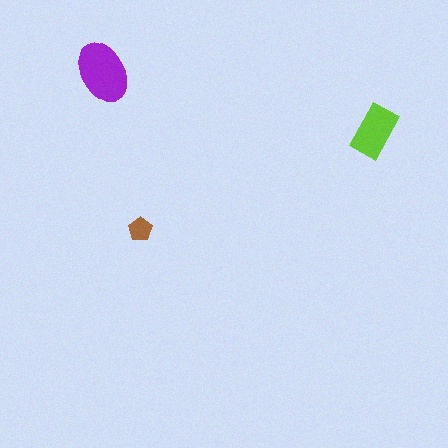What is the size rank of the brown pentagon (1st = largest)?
3rd.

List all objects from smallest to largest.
The brown pentagon, the lime rectangle, the purple ellipse.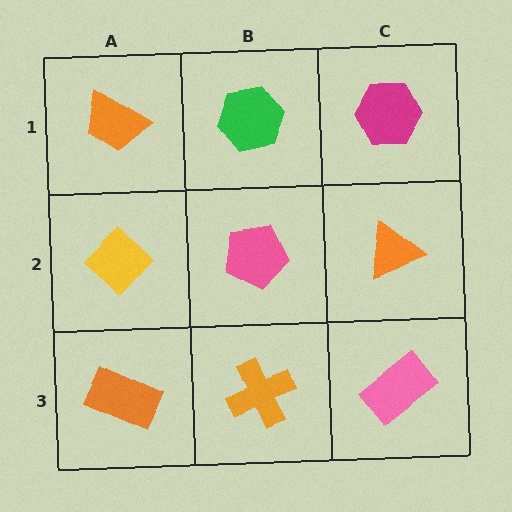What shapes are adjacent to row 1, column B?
A pink pentagon (row 2, column B), an orange trapezoid (row 1, column A), a magenta hexagon (row 1, column C).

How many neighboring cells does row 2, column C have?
3.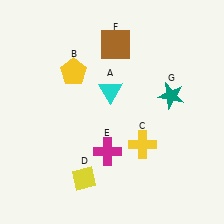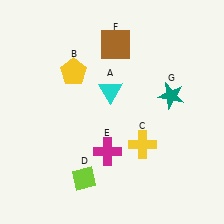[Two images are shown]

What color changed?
The diamond (D) changed from yellow in Image 1 to lime in Image 2.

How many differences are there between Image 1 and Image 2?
There is 1 difference between the two images.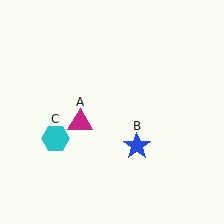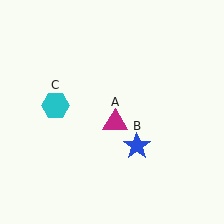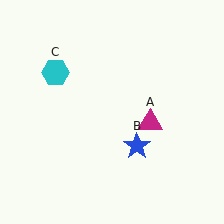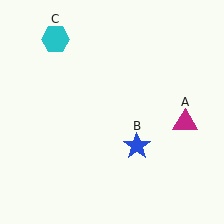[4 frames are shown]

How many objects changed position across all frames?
2 objects changed position: magenta triangle (object A), cyan hexagon (object C).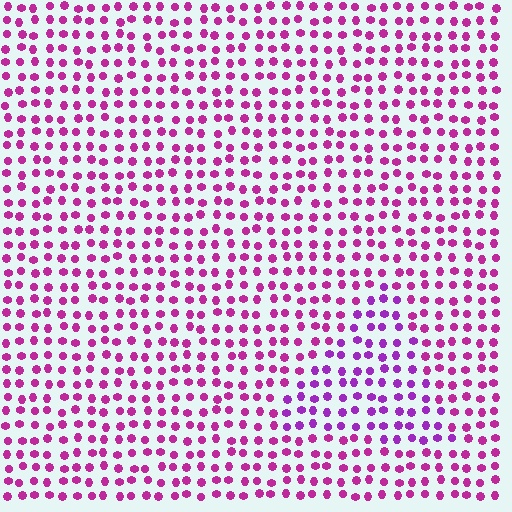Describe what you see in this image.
The image is filled with small magenta elements in a uniform arrangement. A triangle-shaped region is visible where the elements are tinted to a slightly different hue, forming a subtle color boundary.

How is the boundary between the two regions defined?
The boundary is defined purely by a slight shift in hue (about 27 degrees). Spacing, size, and orientation are identical on both sides.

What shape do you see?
I see a triangle.